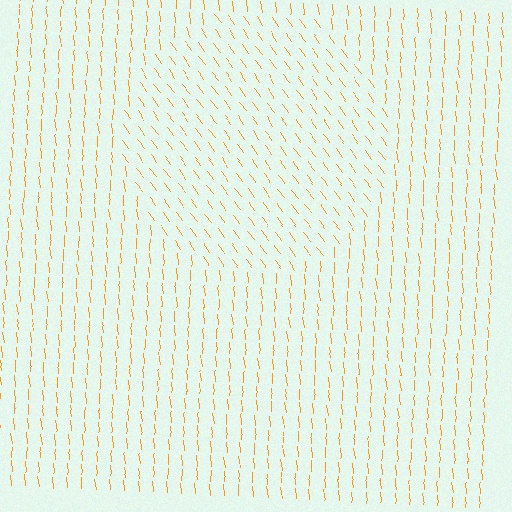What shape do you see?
I see a circle.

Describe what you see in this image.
The image is filled with small orange line segments. A circle region in the image has lines oriented differently from the surrounding lines, creating a visible texture boundary.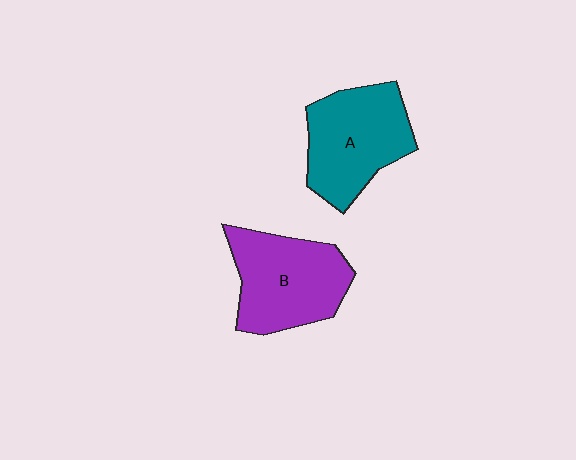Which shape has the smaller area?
Shape A (teal).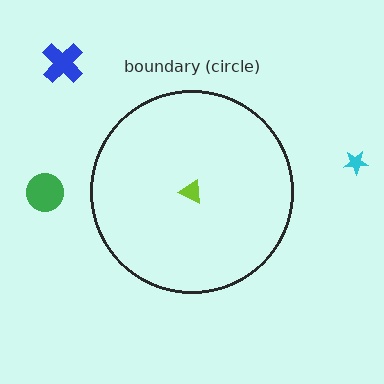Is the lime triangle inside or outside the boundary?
Inside.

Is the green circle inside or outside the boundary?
Outside.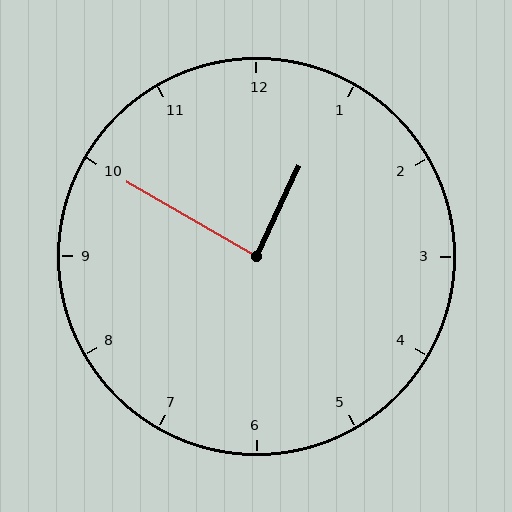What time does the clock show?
12:50.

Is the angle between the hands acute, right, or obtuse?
It is right.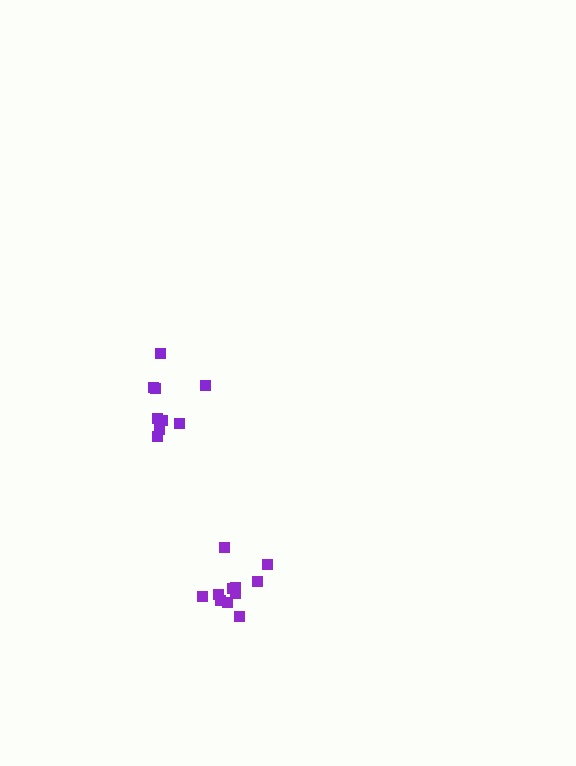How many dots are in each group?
Group 1: 11 dots, Group 2: 9 dots (20 total).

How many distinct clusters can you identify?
There are 2 distinct clusters.